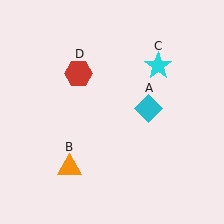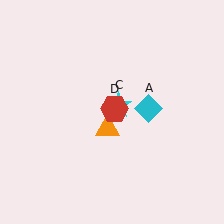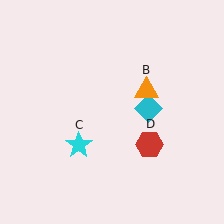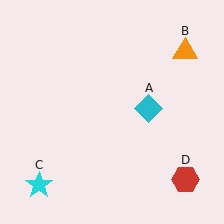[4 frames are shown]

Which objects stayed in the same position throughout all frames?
Cyan diamond (object A) remained stationary.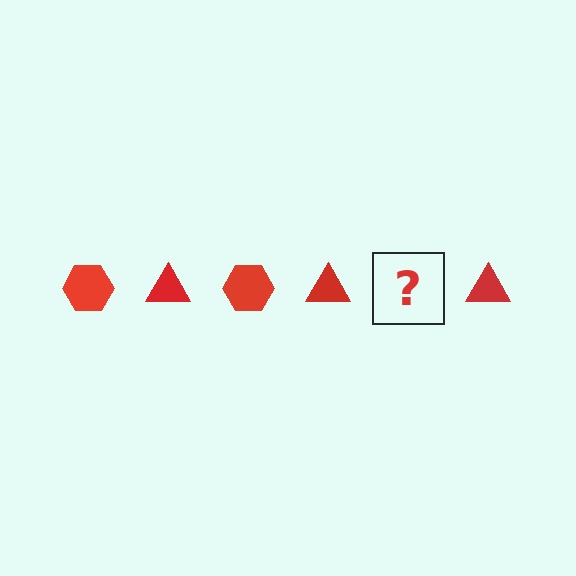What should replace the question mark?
The question mark should be replaced with a red hexagon.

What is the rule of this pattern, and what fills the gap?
The rule is that the pattern cycles through hexagon, triangle shapes in red. The gap should be filled with a red hexagon.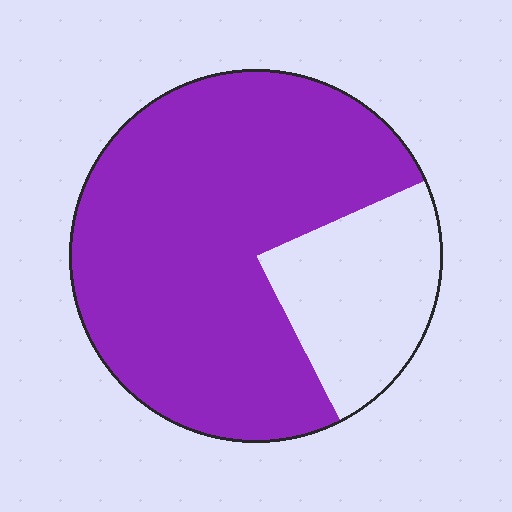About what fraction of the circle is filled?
About three quarters (3/4).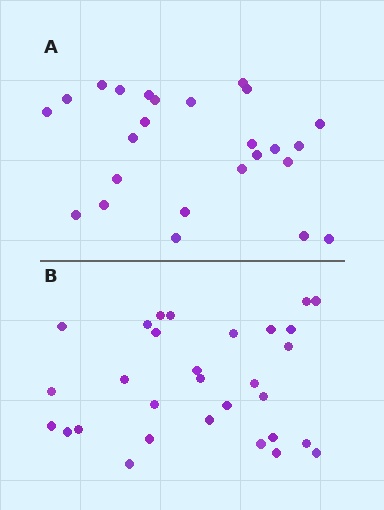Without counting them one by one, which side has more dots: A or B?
Region B (the bottom region) has more dots.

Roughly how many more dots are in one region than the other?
Region B has about 5 more dots than region A.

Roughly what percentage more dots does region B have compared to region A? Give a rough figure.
About 20% more.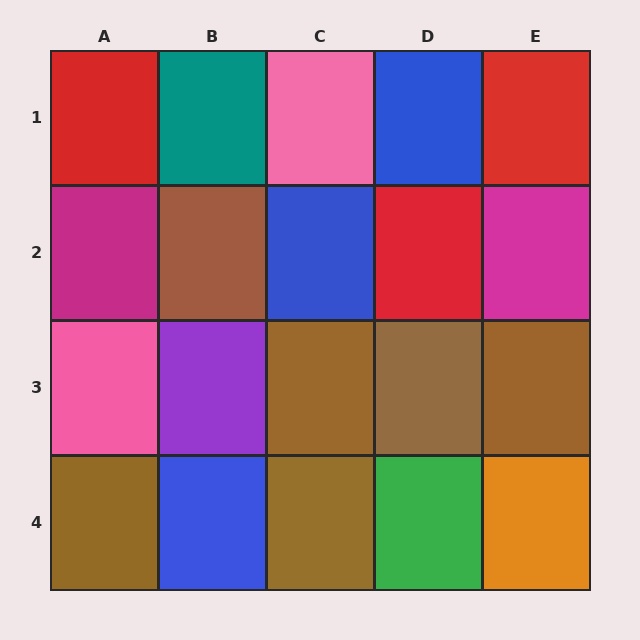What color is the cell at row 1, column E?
Red.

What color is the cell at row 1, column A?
Red.